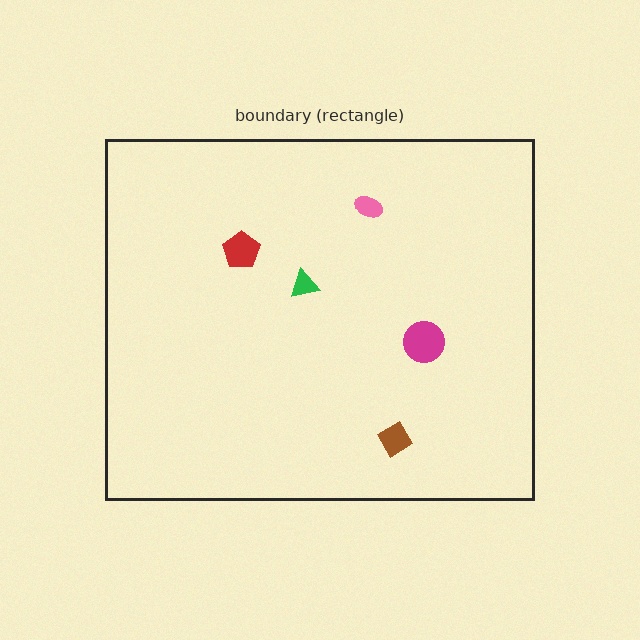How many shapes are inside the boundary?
5 inside, 0 outside.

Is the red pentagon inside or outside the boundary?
Inside.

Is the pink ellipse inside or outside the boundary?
Inside.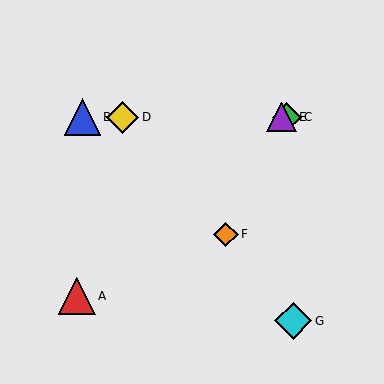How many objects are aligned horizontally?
4 objects (B, C, D, E) are aligned horizontally.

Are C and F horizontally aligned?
No, C is at y≈117 and F is at y≈234.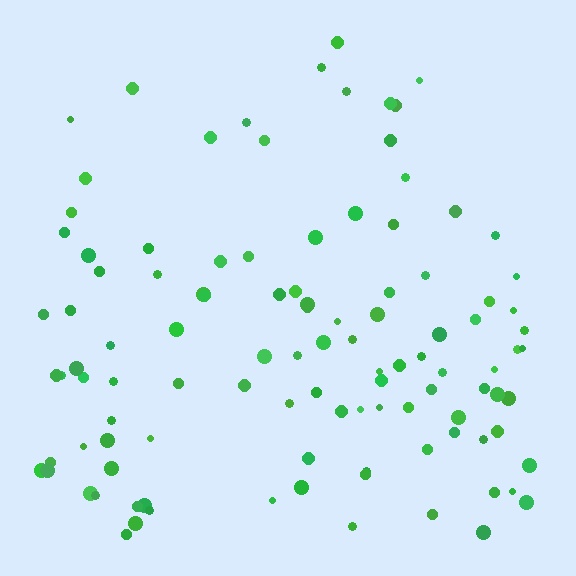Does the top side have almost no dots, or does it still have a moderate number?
Still a moderate number, just noticeably fewer than the bottom.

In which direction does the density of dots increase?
From top to bottom, with the bottom side densest.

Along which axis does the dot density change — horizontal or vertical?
Vertical.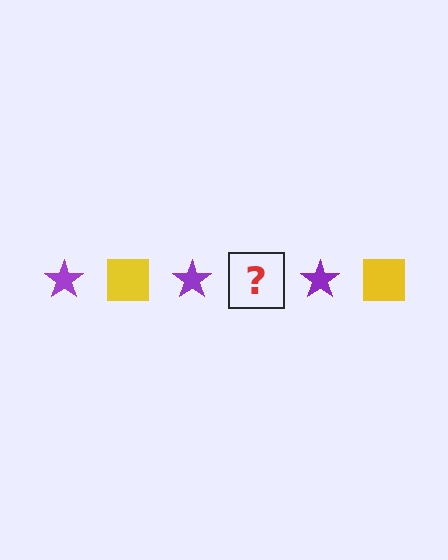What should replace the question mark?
The question mark should be replaced with a yellow square.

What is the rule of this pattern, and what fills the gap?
The rule is that the pattern alternates between purple star and yellow square. The gap should be filled with a yellow square.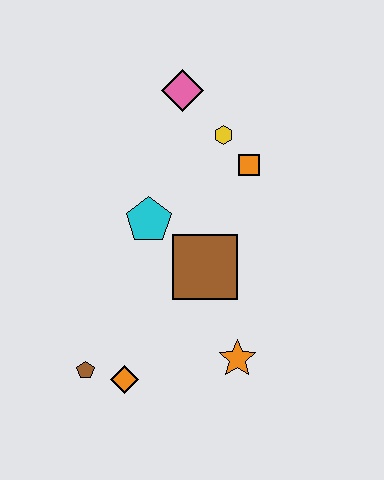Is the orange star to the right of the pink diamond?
Yes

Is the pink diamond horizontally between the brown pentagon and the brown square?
Yes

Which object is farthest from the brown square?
The pink diamond is farthest from the brown square.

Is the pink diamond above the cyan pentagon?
Yes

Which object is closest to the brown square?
The cyan pentagon is closest to the brown square.